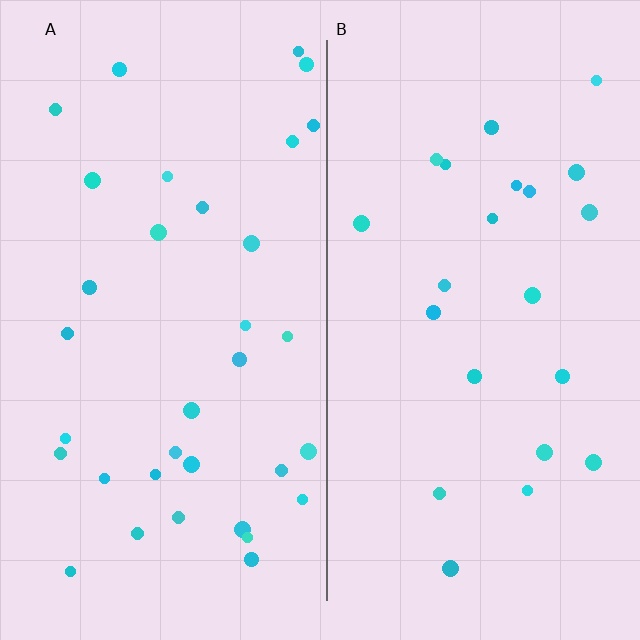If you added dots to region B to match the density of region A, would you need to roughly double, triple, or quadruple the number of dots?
Approximately double.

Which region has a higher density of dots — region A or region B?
A (the left).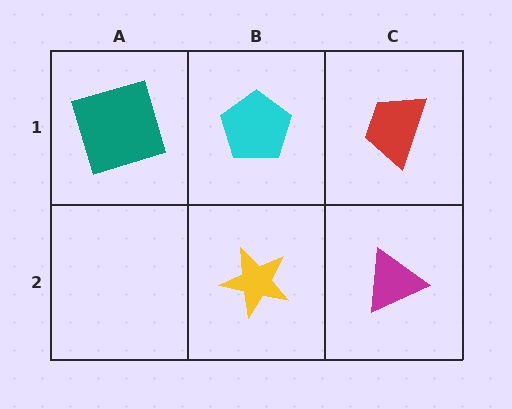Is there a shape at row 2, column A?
No, that cell is empty.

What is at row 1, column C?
A red trapezoid.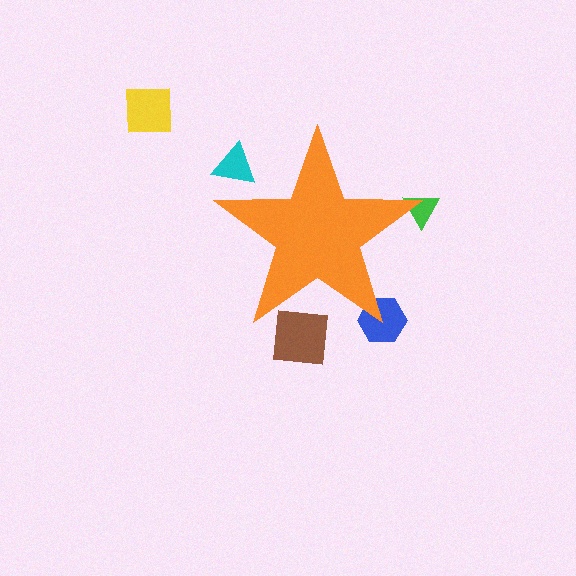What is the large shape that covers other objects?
An orange star.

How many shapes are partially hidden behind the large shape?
4 shapes are partially hidden.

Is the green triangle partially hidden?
Yes, the green triangle is partially hidden behind the orange star.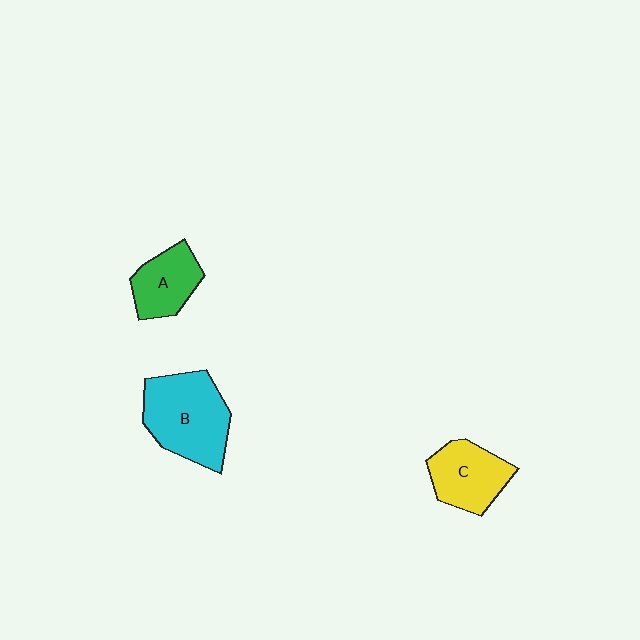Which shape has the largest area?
Shape B (cyan).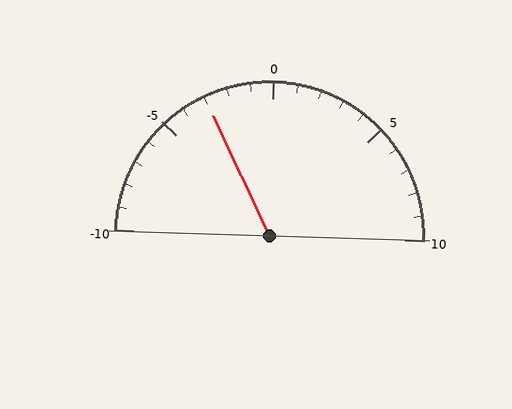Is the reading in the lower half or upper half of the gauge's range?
The reading is in the lower half of the range (-10 to 10).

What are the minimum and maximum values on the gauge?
The gauge ranges from -10 to 10.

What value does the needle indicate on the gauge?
The needle indicates approximately -3.